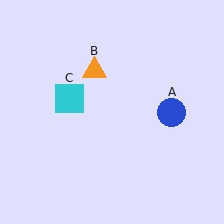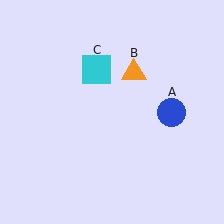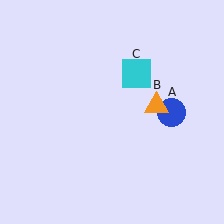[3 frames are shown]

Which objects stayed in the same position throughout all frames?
Blue circle (object A) remained stationary.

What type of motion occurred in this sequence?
The orange triangle (object B), cyan square (object C) rotated clockwise around the center of the scene.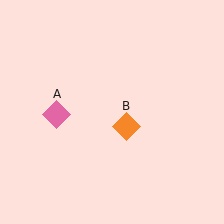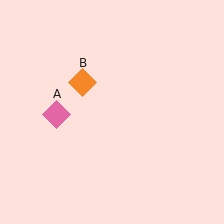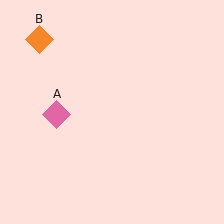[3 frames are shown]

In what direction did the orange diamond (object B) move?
The orange diamond (object B) moved up and to the left.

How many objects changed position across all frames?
1 object changed position: orange diamond (object B).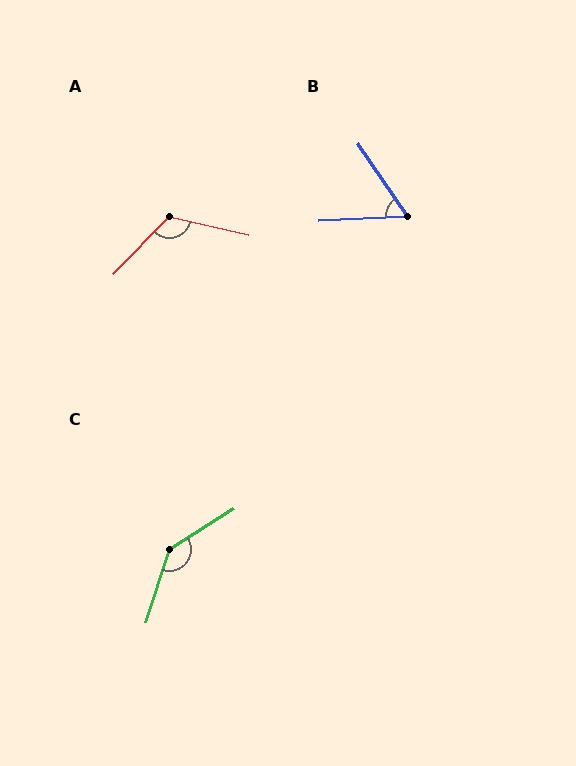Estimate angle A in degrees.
Approximately 121 degrees.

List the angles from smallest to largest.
B (58°), A (121°), C (140°).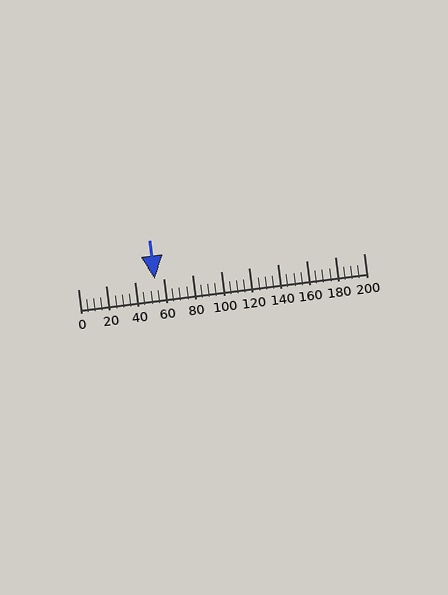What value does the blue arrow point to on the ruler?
The blue arrow points to approximately 54.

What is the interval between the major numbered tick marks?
The major tick marks are spaced 20 units apart.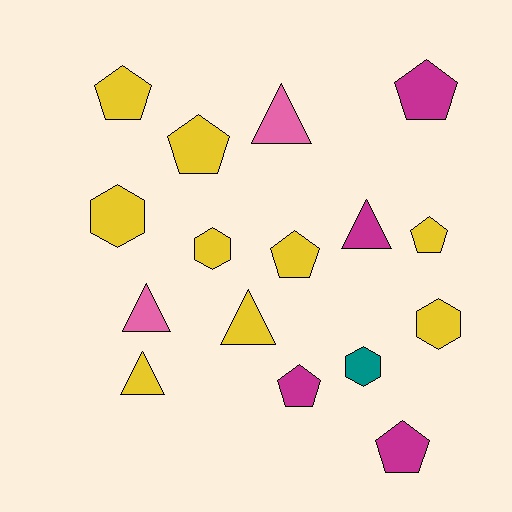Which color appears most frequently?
Yellow, with 9 objects.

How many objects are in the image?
There are 16 objects.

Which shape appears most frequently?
Pentagon, with 7 objects.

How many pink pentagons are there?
There are no pink pentagons.